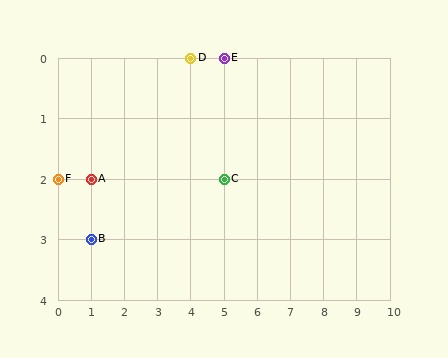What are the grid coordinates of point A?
Point A is at grid coordinates (1, 2).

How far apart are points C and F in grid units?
Points C and F are 5 columns apart.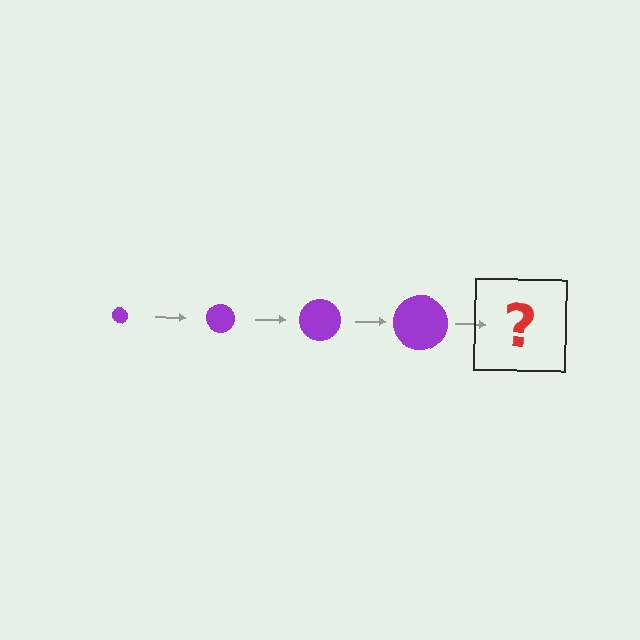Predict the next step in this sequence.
The next step is a purple circle, larger than the previous one.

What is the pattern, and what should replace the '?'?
The pattern is that the circle gets progressively larger each step. The '?' should be a purple circle, larger than the previous one.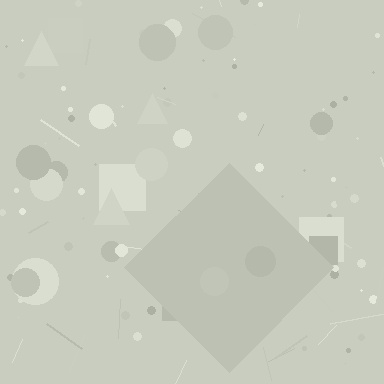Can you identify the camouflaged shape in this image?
The camouflaged shape is a diamond.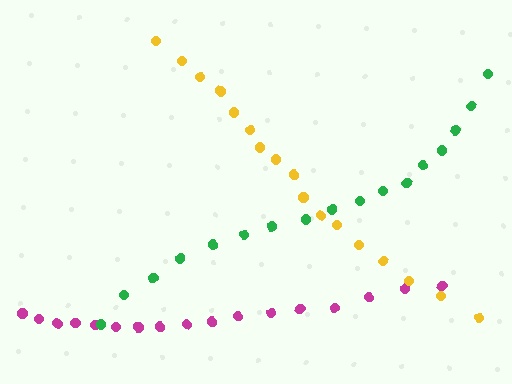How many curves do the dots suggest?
There are 3 distinct paths.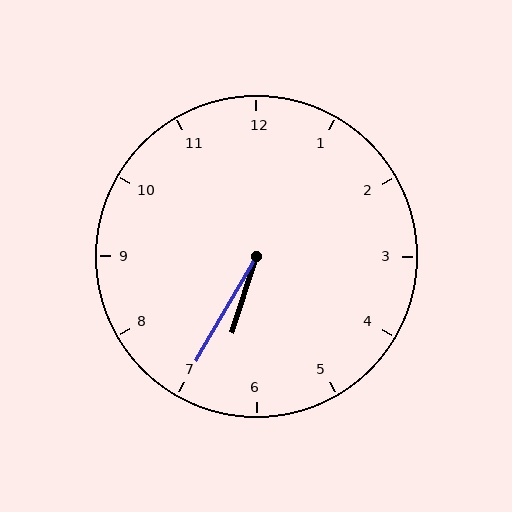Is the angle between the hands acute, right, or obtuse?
It is acute.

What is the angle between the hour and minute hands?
Approximately 12 degrees.